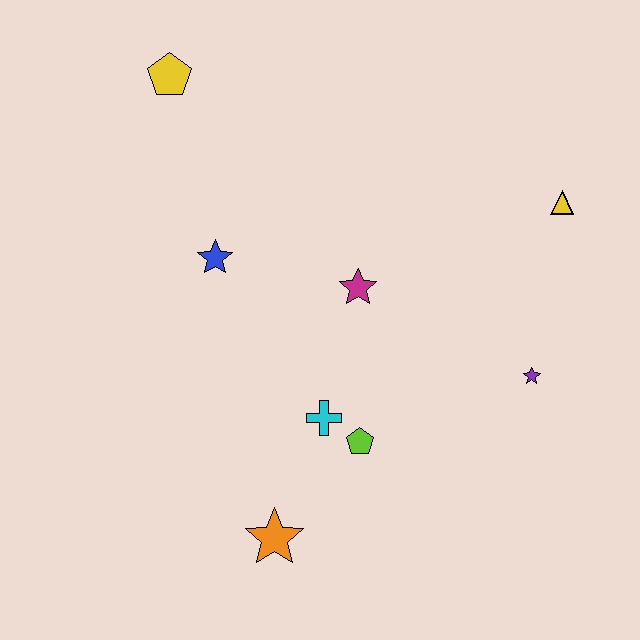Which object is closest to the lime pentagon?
The cyan cross is closest to the lime pentagon.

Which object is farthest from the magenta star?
The yellow pentagon is farthest from the magenta star.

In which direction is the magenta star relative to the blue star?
The magenta star is to the right of the blue star.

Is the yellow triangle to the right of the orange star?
Yes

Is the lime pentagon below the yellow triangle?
Yes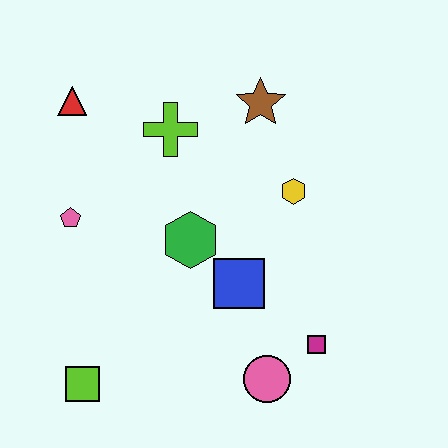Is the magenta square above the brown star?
No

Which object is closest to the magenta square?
The pink circle is closest to the magenta square.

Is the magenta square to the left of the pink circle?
No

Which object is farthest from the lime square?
The brown star is farthest from the lime square.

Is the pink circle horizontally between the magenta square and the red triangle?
Yes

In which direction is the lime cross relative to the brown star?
The lime cross is to the left of the brown star.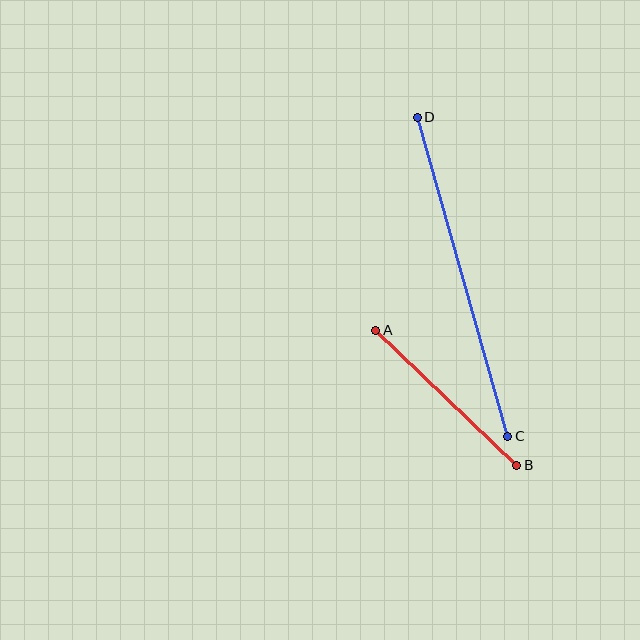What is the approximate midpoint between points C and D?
The midpoint is at approximately (462, 277) pixels.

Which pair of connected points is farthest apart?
Points C and D are farthest apart.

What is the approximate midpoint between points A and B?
The midpoint is at approximately (446, 398) pixels.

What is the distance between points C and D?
The distance is approximately 331 pixels.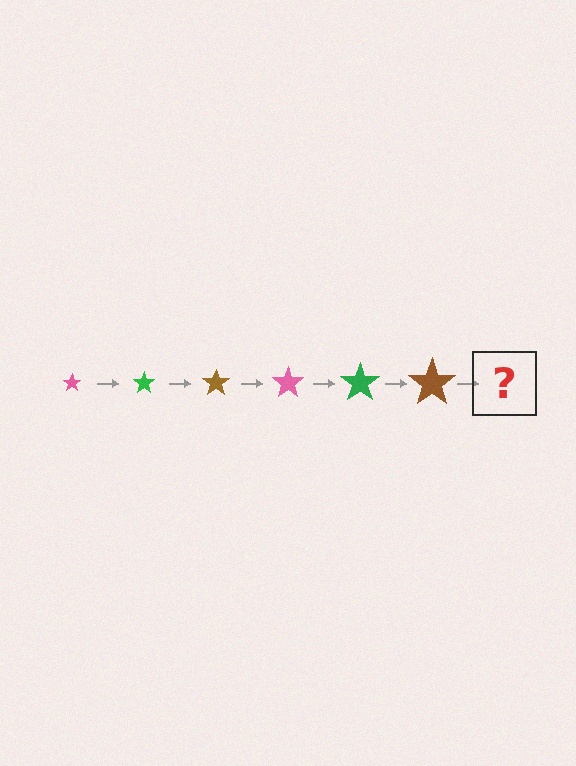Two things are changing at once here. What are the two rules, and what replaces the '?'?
The two rules are that the star grows larger each step and the color cycles through pink, green, and brown. The '?' should be a pink star, larger than the previous one.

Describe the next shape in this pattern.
It should be a pink star, larger than the previous one.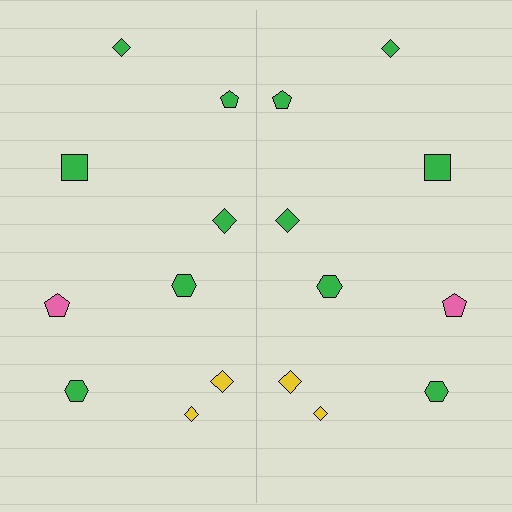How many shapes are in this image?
There are 18 shapes in this image.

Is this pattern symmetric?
Yes, this pattern has bilateral (reflection) symmetry.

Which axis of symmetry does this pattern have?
The pattern has a vertical axis of symmetry running through the center of the image.